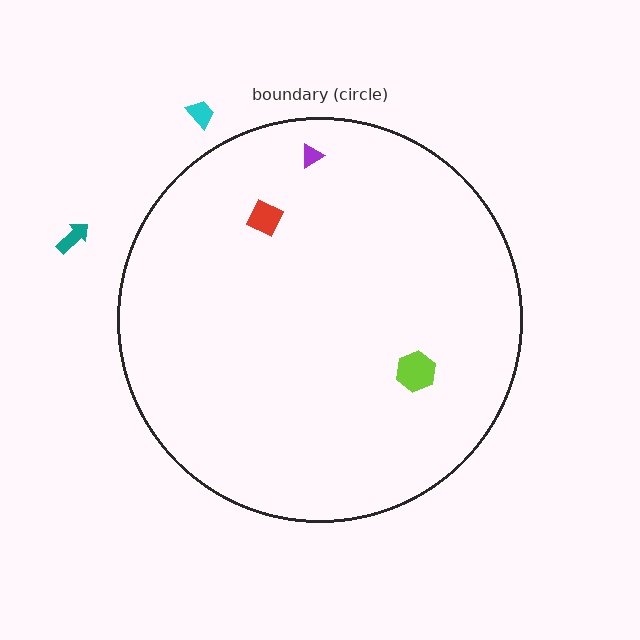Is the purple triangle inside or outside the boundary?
Inside.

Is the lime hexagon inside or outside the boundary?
Inside.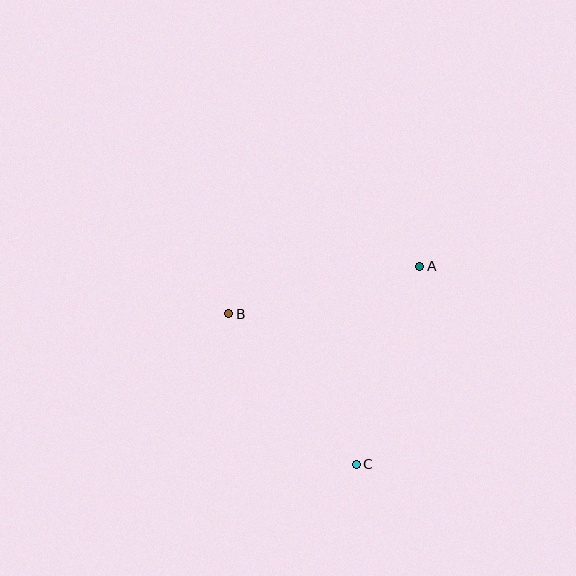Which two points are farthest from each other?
Points A and C are farthest from each other.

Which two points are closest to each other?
Points A and B are closest to each other.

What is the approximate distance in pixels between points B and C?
The distance between B and C is approximately 197 pixels.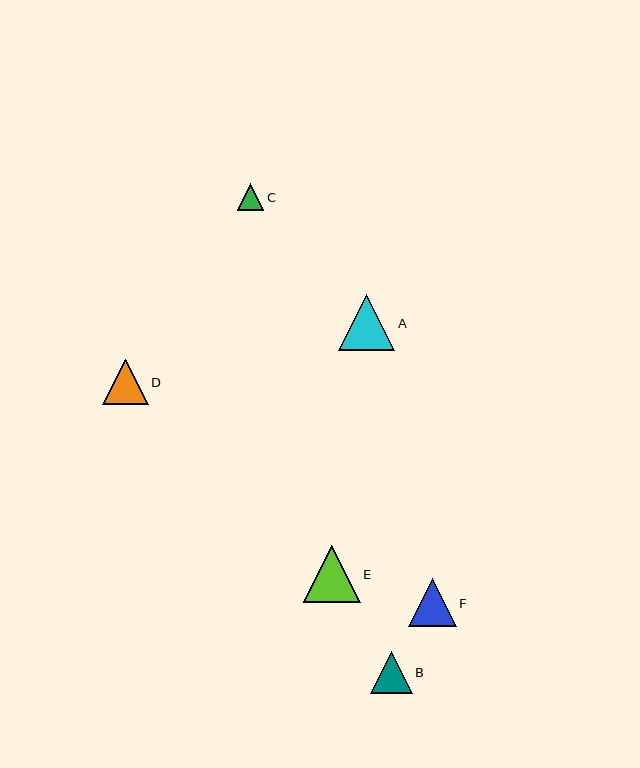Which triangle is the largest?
Triangle E is the largest with a size of approximately 56 pixels.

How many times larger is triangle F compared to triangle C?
Triangle F is approximately 1.8 times the size of triangle C.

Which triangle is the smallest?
Triangle C is the smallest with a size of approximately 27 pixels.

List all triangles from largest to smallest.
From largest to smallest: E, A, F, D, B, C.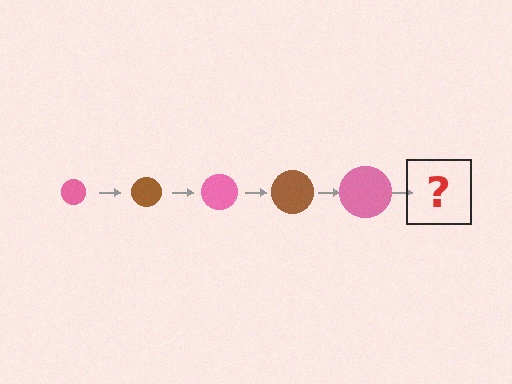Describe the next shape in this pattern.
It should be a brown circle, larger than the previous one.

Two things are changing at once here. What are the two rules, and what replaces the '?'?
The two rules are that the circle grows larger each step and the color cycles through pink and brown. The '?' should be a brown circle, larger than the previous one.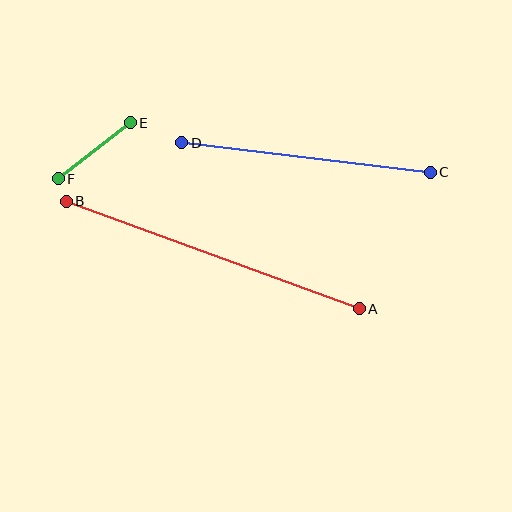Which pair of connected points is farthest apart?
Points A and B are farthest apart.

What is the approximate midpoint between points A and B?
The midpoint is at approximately (213, 255) pixels.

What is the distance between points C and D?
The distance is approximately 250 pixels.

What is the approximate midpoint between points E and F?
The midpoint is at approximately (94, 151) pixels.